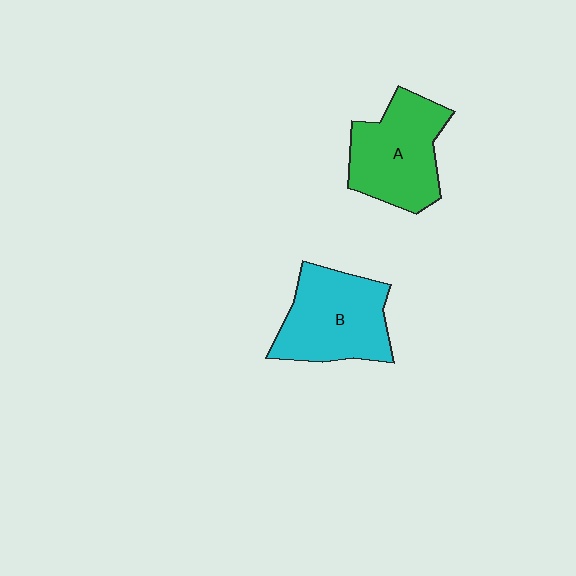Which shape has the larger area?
Shape B (cyan).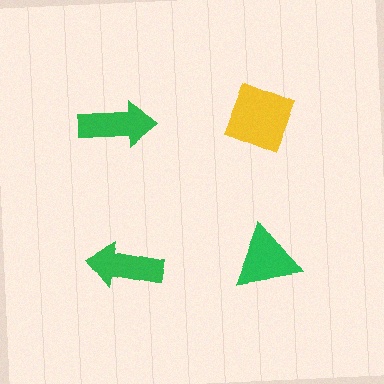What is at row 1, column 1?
A green arrow.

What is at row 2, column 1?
A green arrow.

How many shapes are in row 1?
2 shapes.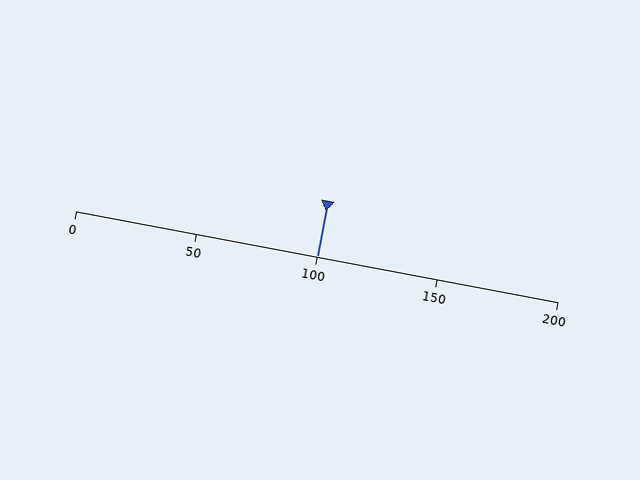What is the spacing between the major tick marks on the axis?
The major ticks are spaced 50 apart.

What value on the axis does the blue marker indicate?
The marker indicates approximately 100.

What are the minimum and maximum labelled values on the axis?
The axis runs from 0 to 200.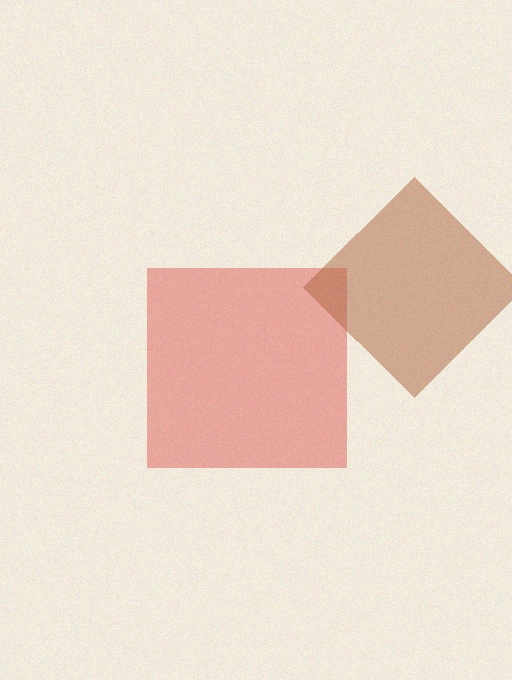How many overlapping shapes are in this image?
There are 2 overlapping shapes in the image.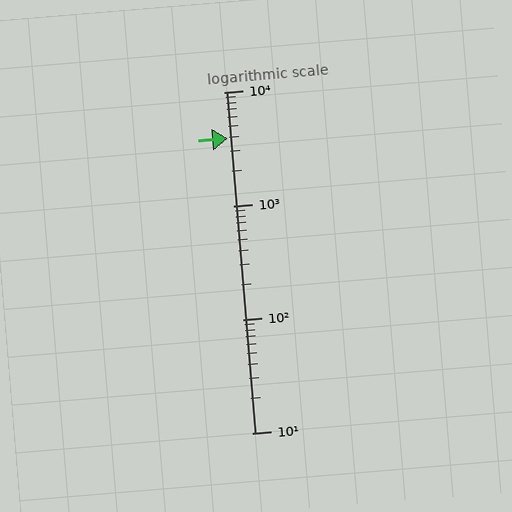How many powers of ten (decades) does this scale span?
The scale spans 3 decades, from 10 to 10000.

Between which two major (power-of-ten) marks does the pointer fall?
The pointer is between 1000 and 10000.